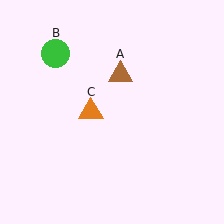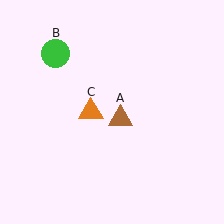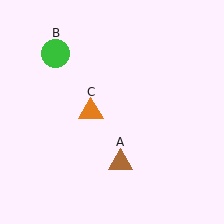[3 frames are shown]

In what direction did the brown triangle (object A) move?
The brown triangle (object A) moved down.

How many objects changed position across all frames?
1 object changed position: brown triangle (object A).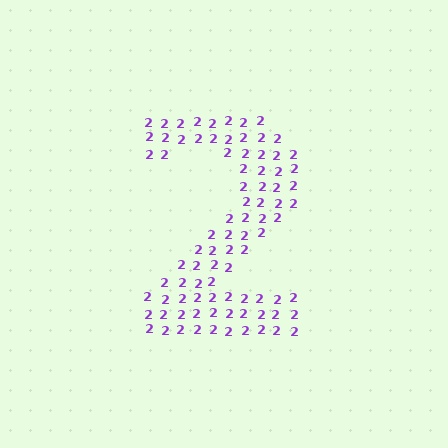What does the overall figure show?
The overall figure shows the digit 2.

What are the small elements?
The small elements are digit 2's.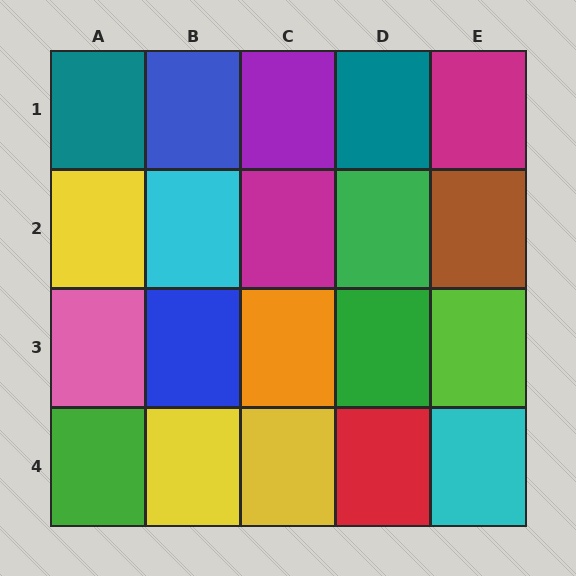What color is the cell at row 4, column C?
Yellow.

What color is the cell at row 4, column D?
Red.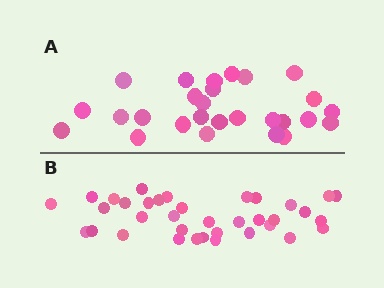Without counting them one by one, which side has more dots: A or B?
Region B (the bottom region) has more dots.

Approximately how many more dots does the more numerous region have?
Region B has roughly 8 or so more dots than region A.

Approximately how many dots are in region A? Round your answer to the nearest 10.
About 30 dots. (The exact count is 27, which rounds to 30.)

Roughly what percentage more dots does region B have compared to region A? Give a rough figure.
About 35% more.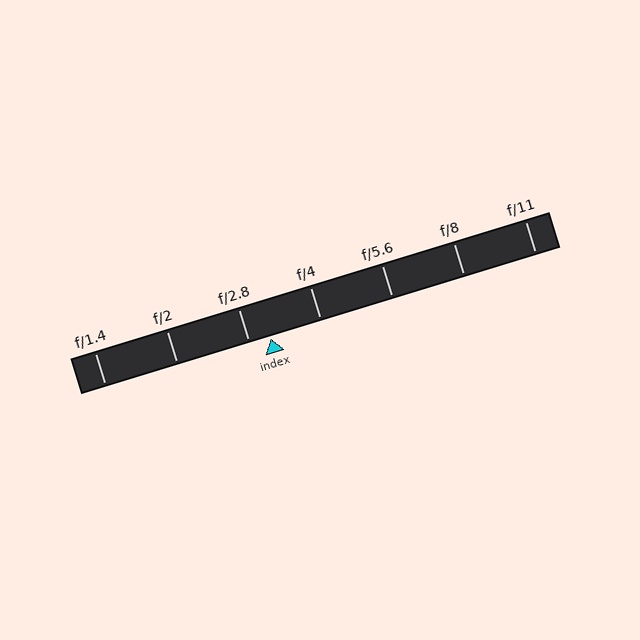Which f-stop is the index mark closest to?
The index mark is closest to f/2.8.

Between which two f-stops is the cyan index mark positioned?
The index mark is between f/2.8 and f/4.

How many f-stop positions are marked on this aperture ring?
There are 7 f-stop positions marked.